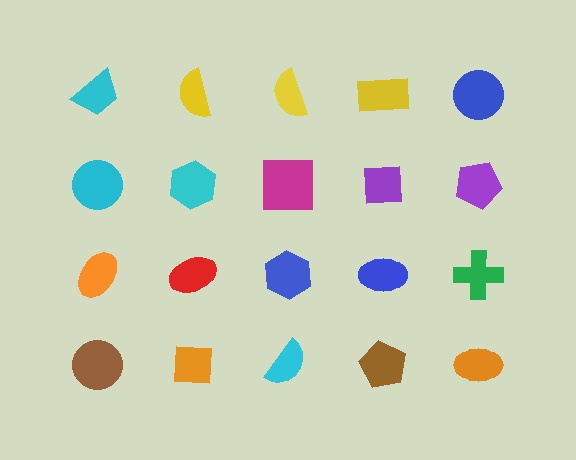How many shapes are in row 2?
5 shapes.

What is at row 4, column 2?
An orange square.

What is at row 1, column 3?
A yellow semicircle.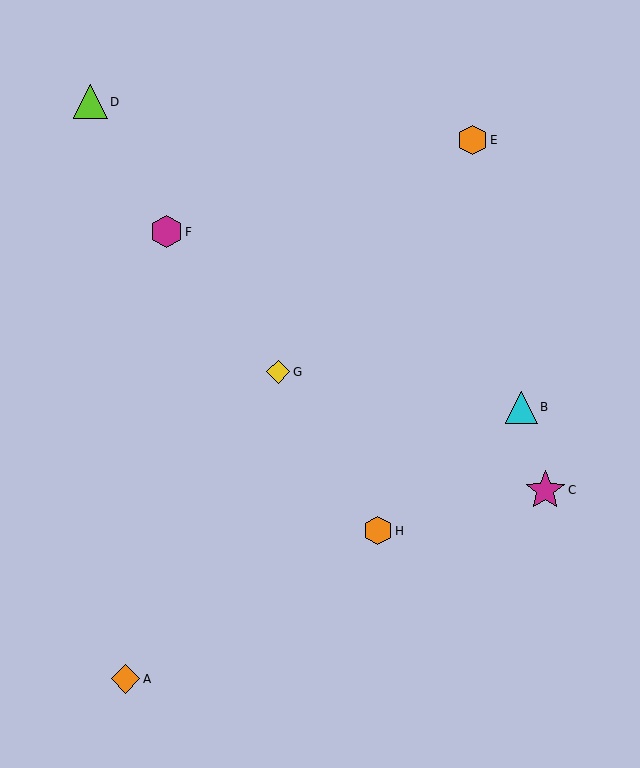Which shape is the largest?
The magenta star (labeled C) is the largest.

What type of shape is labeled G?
Shape G is a yellow diamond.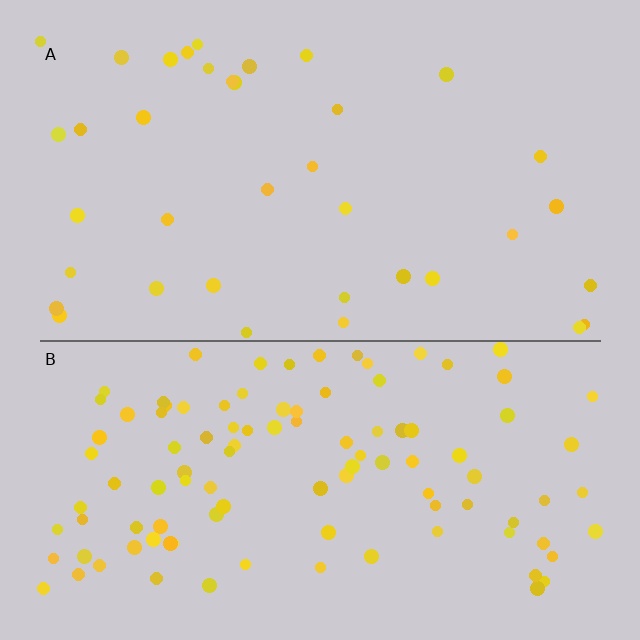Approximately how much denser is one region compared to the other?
Approximately 2.9× — region B over region A.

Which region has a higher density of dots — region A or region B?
B (the bottom).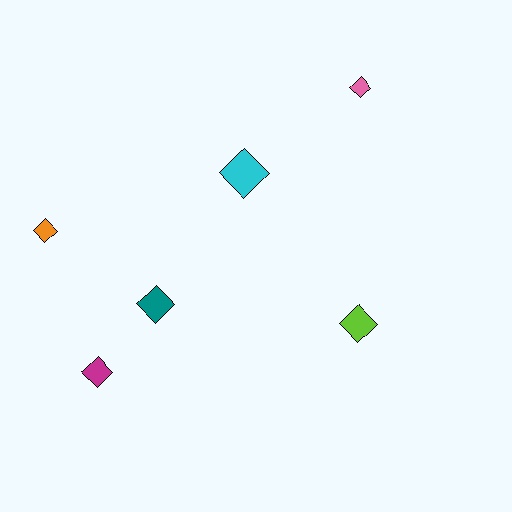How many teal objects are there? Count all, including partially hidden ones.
There is 1 teal object.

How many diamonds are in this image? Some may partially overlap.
There are 6 diamonds.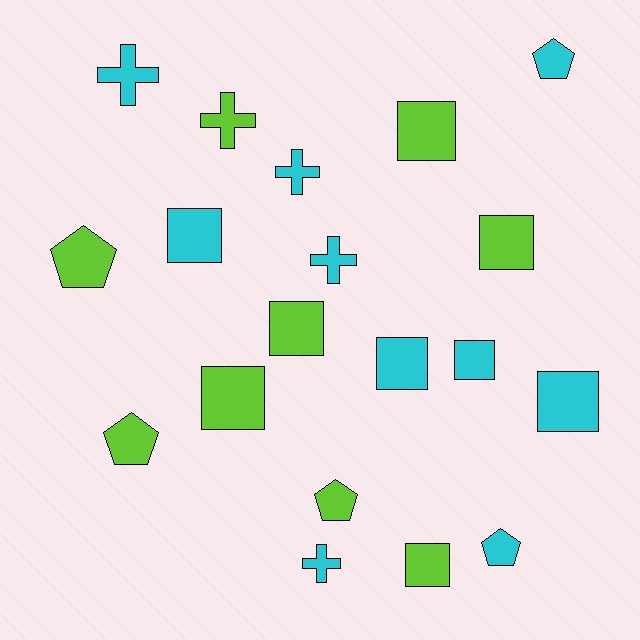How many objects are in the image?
There are 19 objects.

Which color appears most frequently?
Cyan, with 10 objects.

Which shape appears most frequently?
Square, with 9 objects.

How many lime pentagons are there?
There are 3 lime pentagons.